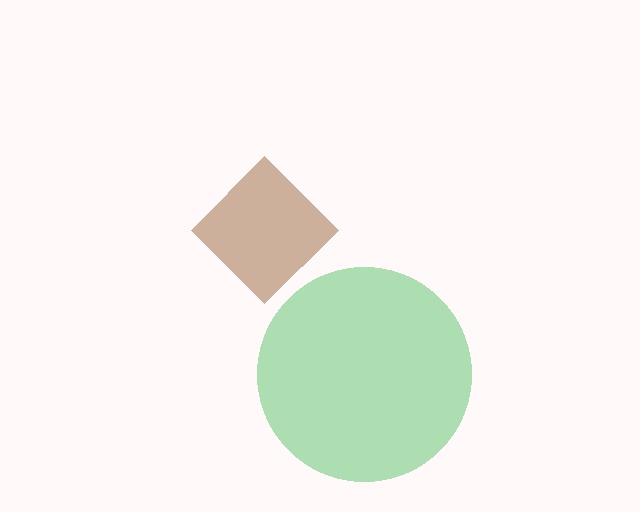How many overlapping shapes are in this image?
There are 2 overlapping shapes in the image.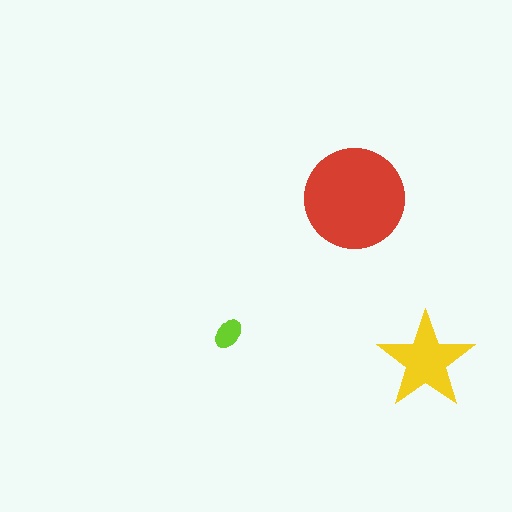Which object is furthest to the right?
The yellow star is rightmost.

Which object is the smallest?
The lime ellipse.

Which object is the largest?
The red circle.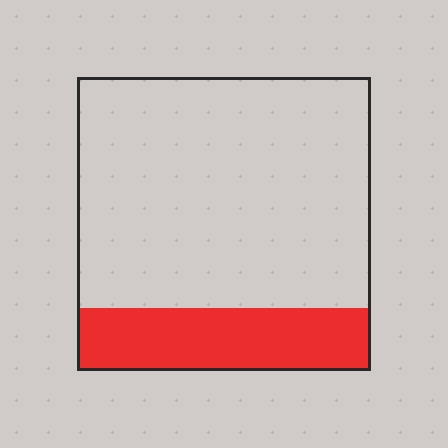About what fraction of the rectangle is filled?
About one fifth (1/5).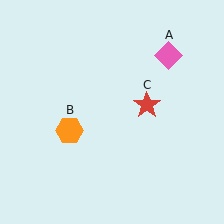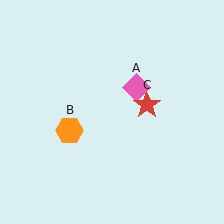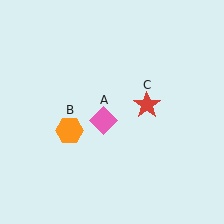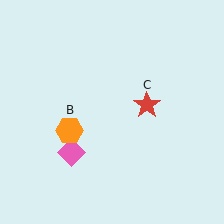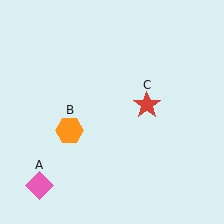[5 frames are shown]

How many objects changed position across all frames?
1 object changed position: pink diamond (object A).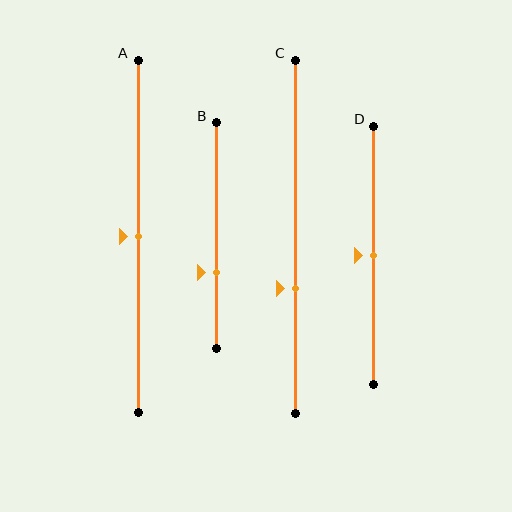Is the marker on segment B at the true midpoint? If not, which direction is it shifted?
No, the marker on segment B is shifted downward by about 17% of the segment length.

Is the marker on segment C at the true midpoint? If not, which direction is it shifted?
No, the marker on segment C is shifted downward by about 15% of the segment length.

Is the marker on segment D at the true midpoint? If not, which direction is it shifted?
Yes, the marker on segment D is at the true midpoint.